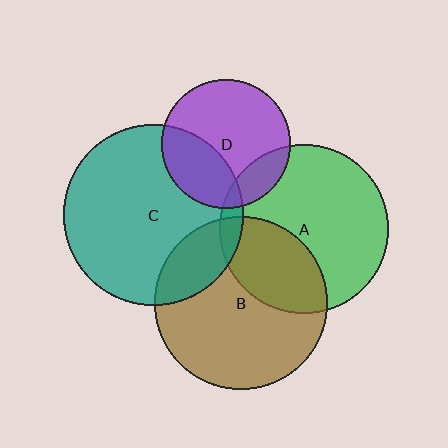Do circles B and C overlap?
Yes.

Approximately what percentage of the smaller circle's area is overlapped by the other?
Approximately 20%.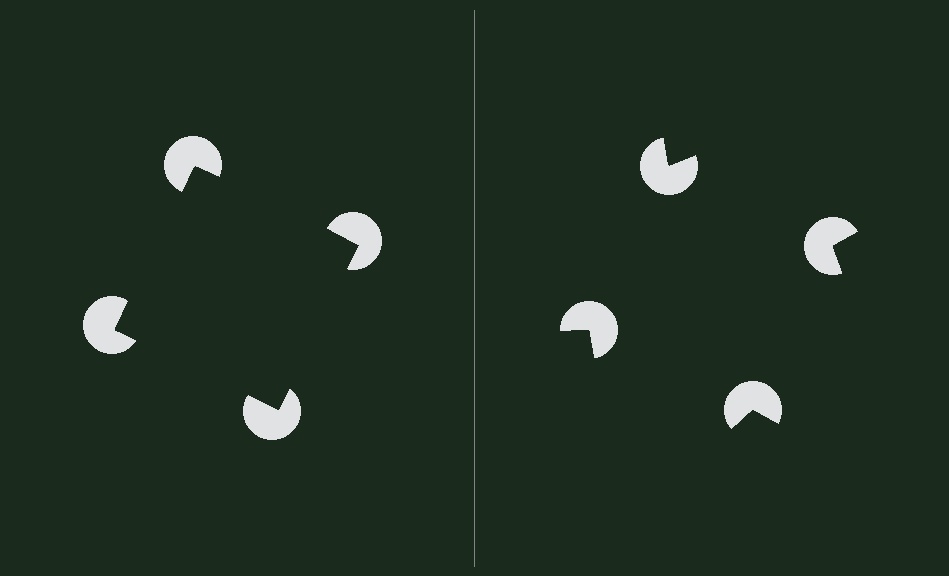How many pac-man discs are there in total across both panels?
8 — 4 on each side.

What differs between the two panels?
The pac-man discs are positioned identically on both sides; only the wedge orientations differ. On the left they align to a square; on the right they are misaligned.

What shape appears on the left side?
An illusory square.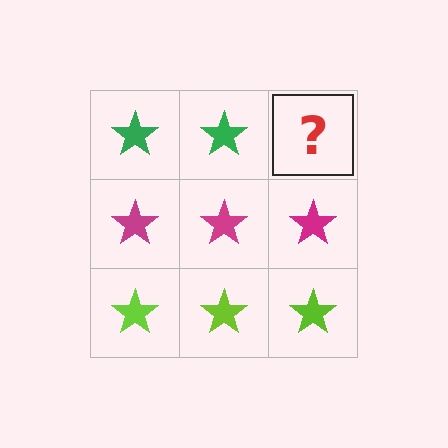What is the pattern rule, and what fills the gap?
The rule is that each row has a consistent color. The gap should be filled with a green star.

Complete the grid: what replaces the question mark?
The question mark should be replaced with a green star.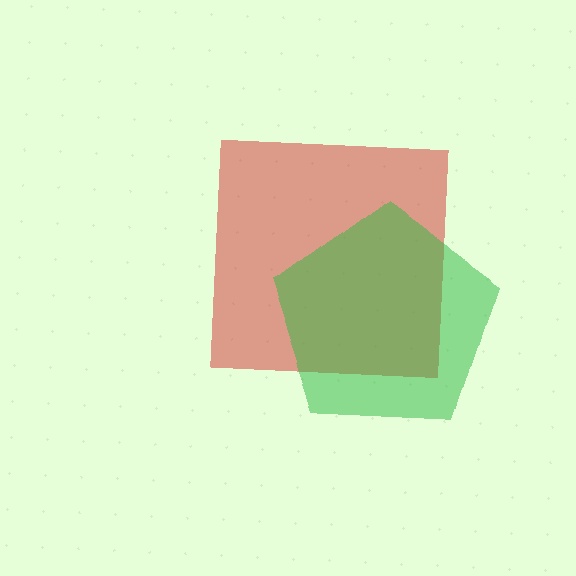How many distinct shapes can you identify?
There are 2 distinct shapes: a red square, a green pentagon.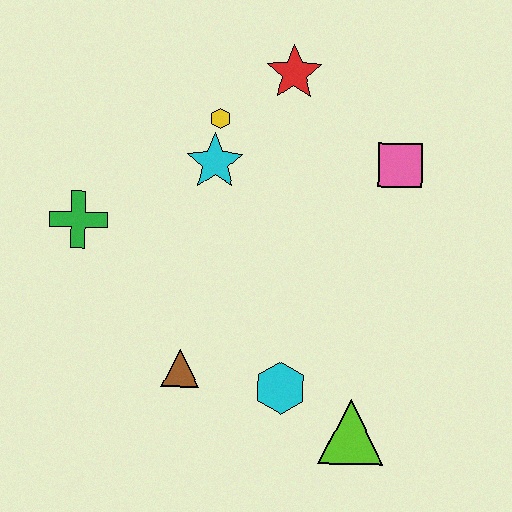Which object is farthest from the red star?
The lime triangle is farthest from the red star.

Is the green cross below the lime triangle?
No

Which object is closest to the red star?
The yellow hexagon is closest to the red star.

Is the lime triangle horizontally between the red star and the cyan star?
No